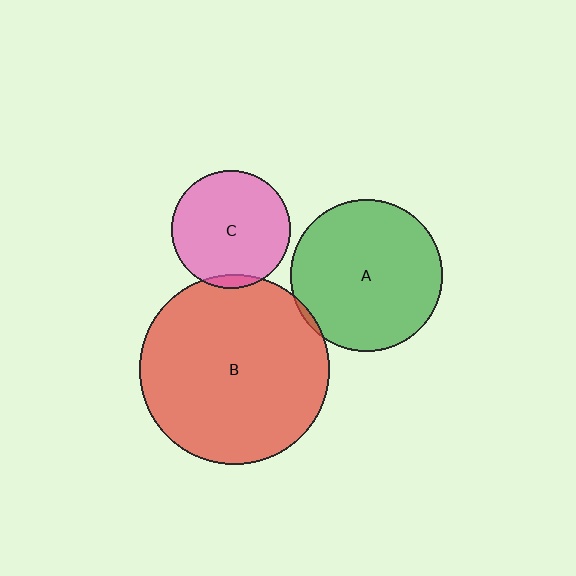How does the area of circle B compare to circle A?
Approximately 1.6 times.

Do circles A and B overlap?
Yes.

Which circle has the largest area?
Circle B (red).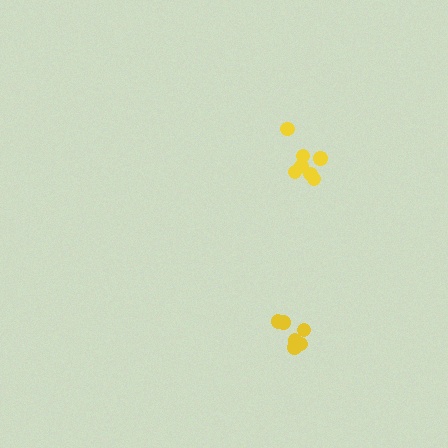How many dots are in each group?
Group 1: 6 dots, Group 2: 7 dots (13 total).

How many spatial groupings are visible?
There are 2 spatial groupings.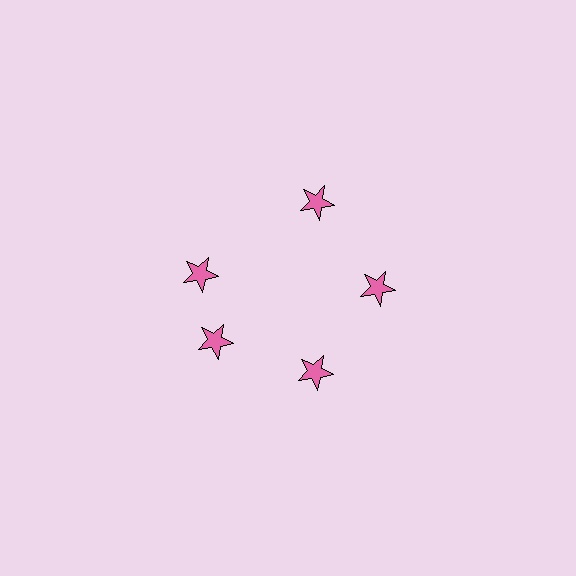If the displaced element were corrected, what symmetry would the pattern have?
It would have 5-fold rotational symmetry — the pattern would map onto itself every 72 degrees.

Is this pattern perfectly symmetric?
No. The 5 pink stars are arranged in a ring, but one element near the 10 o'clock position is rotated out of alignment along the ring, breaking the 5-fold rotational symmetry.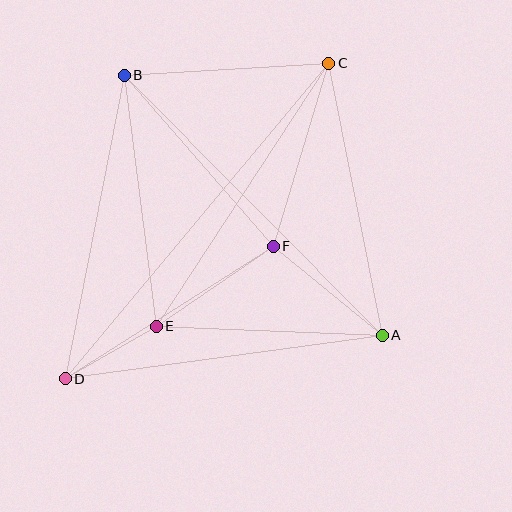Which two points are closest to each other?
Points D and E are closest to each other.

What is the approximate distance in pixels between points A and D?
The distance between A and D is approximately 320 pixels.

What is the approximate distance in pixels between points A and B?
The distance between A and B is approximately 366 pixels.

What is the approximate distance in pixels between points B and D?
The distance between B and D is approximately 309 pixels.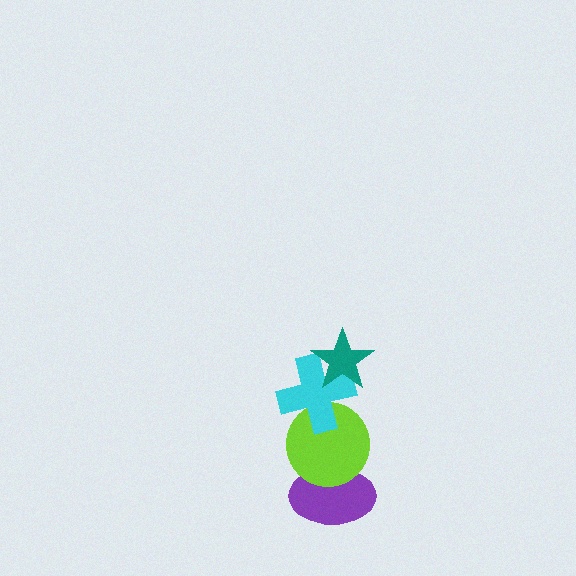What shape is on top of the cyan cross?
The teal star is on top of the cyan cross.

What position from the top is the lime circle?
The lime circle is 3rd from the top.